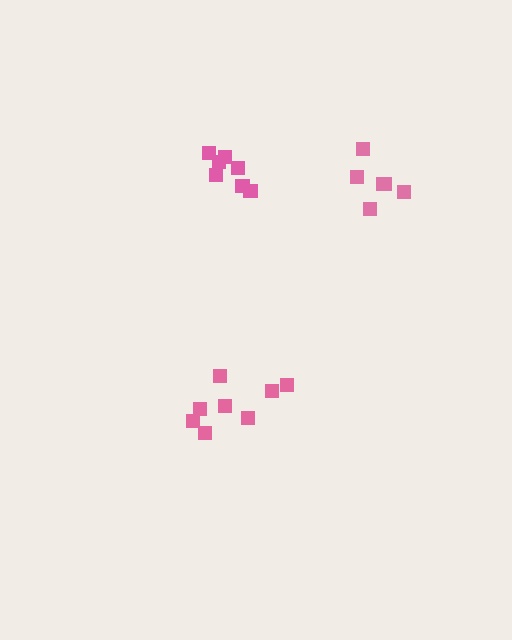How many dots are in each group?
Group 1: 7 dots, Group 2: 8 dots, Group 3: 6 dots (21 total).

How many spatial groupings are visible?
There are 3 spatial groupings.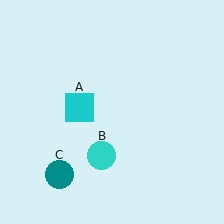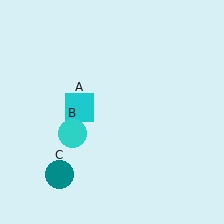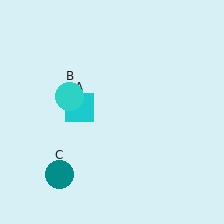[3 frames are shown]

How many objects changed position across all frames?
1 object changed position: cyan circle (object B).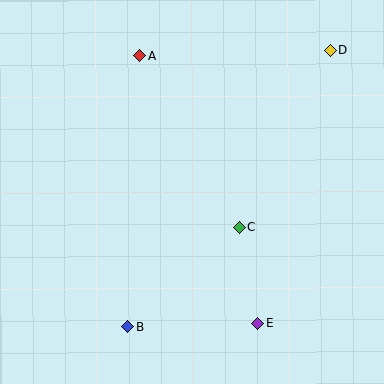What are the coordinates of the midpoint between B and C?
The midpoint between B and C is at (183, 277).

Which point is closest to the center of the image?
Point C at (239, 227) is closest to the center.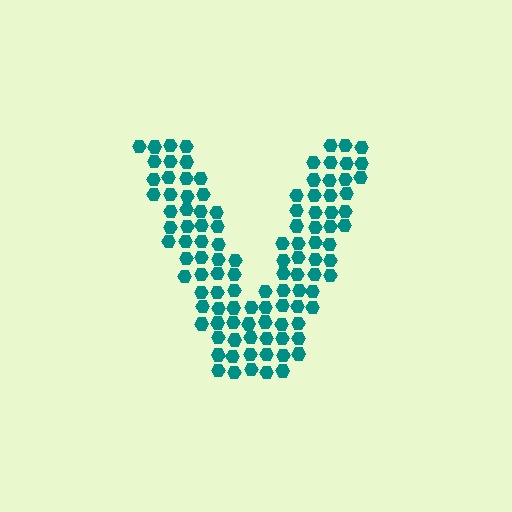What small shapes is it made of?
It is made of small hexagons.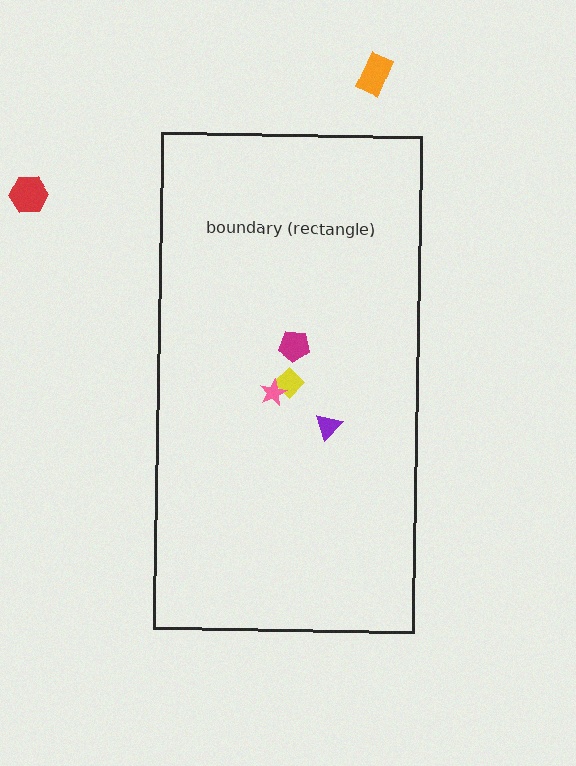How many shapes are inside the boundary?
4 inside, 2 outside.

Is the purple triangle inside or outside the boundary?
Inside.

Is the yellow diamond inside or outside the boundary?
Inside.